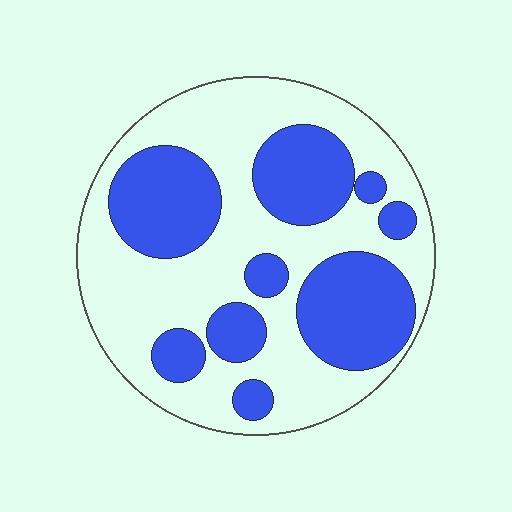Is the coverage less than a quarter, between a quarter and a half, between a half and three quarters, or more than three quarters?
Between a quarter and a half.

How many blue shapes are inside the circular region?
9.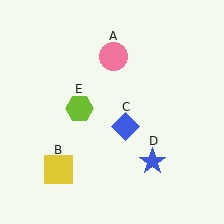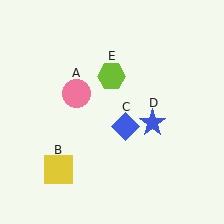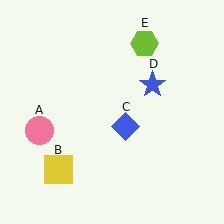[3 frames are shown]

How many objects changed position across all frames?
3 objects changed position: pink circle (object A), blue star (object D), lime hexagon (object E).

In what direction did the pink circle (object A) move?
The pink circle (object A) moved down and to the left.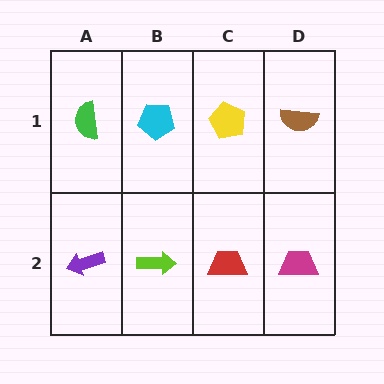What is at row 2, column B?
A lime arrow.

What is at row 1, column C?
A yellow pentagon.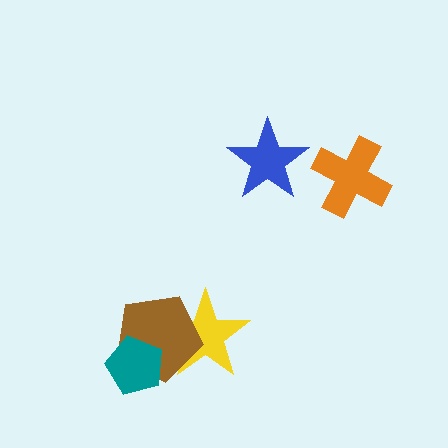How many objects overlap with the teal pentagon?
1 object overlaps with the teal pentagon.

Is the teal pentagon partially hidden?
No, no other shape covers it.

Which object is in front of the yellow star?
The brown pentagon is in front of the yellow star.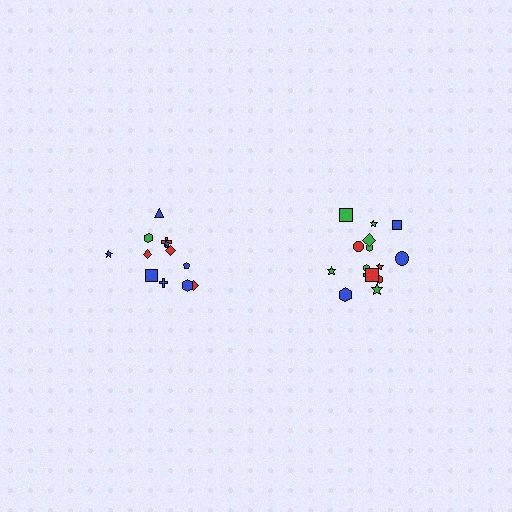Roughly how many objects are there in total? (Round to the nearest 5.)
Roughly 25 objects in total.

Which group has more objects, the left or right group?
The right group.